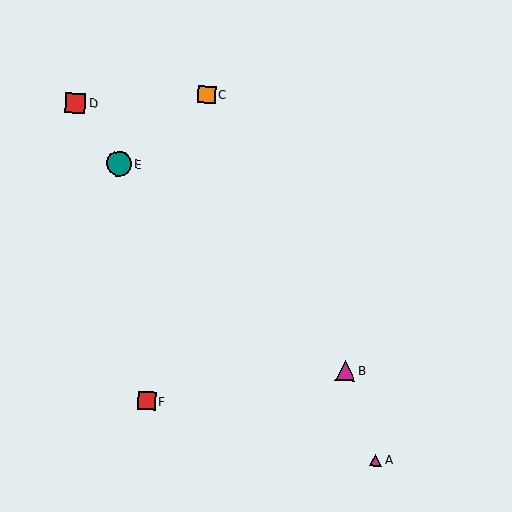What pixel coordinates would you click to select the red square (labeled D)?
Click at (76, 103) to select the red square D.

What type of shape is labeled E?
Shape E is a teal circle.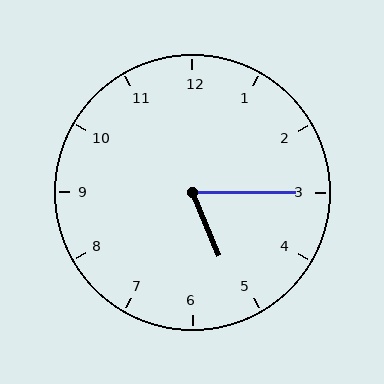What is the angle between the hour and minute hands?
Approximately 68 degrees.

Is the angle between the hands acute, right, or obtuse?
It is acute.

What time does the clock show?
5:15.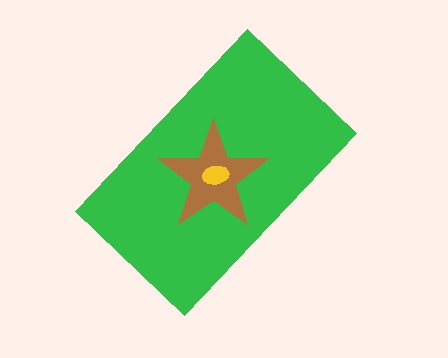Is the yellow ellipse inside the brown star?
Yes.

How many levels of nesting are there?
3.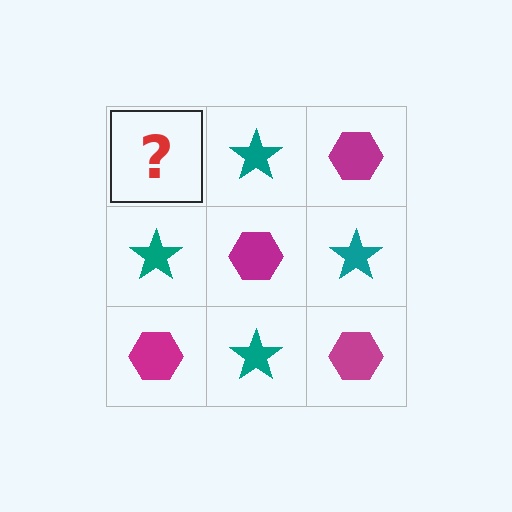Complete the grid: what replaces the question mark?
The question mark should be replaced with a magenta hexagon.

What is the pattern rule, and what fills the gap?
The rule is that it alternates magenta hexagon and teal star in a checkerboard pattern. The gap should be filled with a magenta hexagon.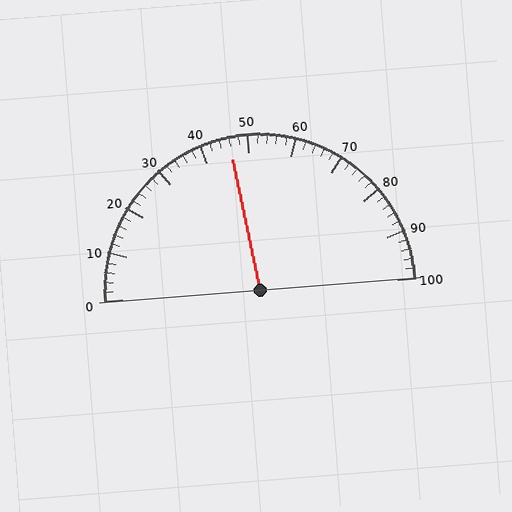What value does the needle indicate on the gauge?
The needle indicates approximately 46.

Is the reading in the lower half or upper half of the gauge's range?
The reading is in the lower half of the range (0 to 100).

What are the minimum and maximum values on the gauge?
The gauge ranges from 0 to 100.